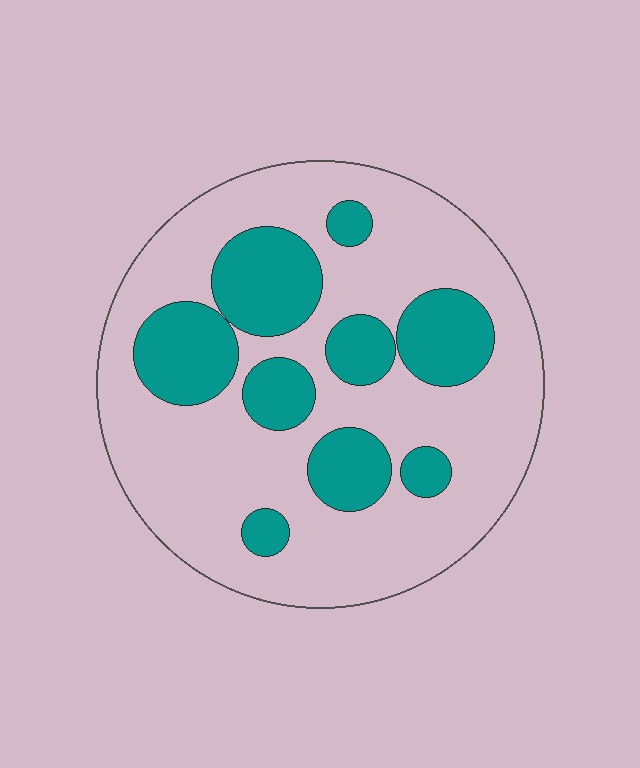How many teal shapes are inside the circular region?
9.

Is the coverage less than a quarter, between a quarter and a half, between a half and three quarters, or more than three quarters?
Between a quarter and a half.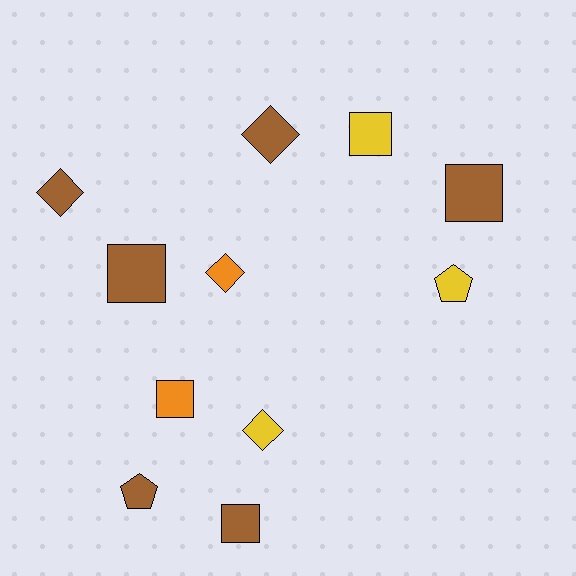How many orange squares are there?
There is 1 orange square.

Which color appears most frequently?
Brown, with 6 objects.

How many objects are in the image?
There are 11 objects.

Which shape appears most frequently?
Square, with 5 objects.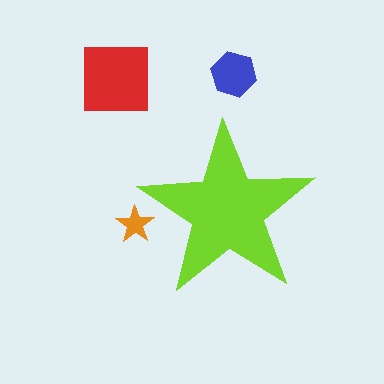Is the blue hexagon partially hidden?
No, the blue hexagon is fully visible.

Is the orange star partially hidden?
Yes, the orange star is partially hidden behind the lime star.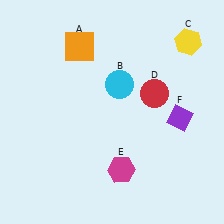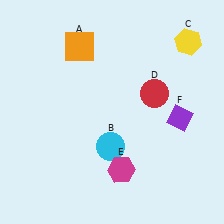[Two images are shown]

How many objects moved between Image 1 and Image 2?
1 object moved between the two images.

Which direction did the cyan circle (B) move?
The cyan circle (B) moved down.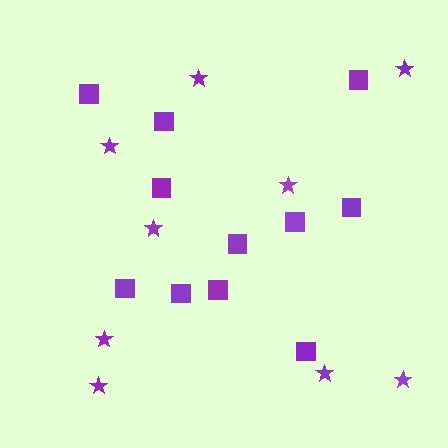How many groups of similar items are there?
There are 2 groups: one group of stars (9) and one group of squares (11).